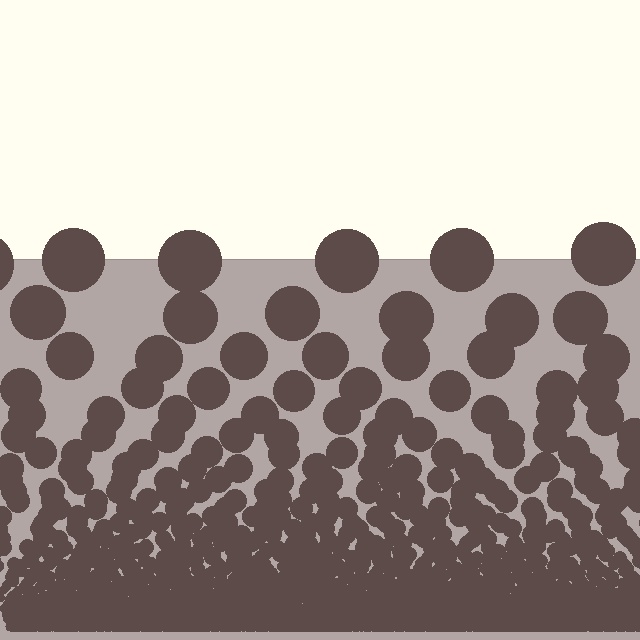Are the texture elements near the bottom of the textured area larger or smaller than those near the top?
Smaller. The gradient is inverted — elements near the bottom are smaller and denser.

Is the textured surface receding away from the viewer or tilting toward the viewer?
The surface appears to tilt toward the viewer. Texture elements get larger and sparser toward the top.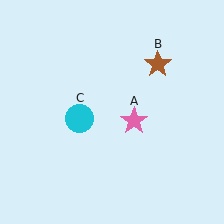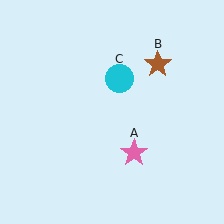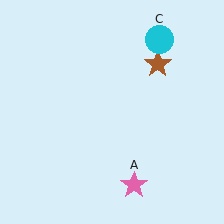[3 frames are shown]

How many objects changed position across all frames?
2 objects changed position: pink star (object A), cyan circle (object C).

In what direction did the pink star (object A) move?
The pink star (object A) moved down.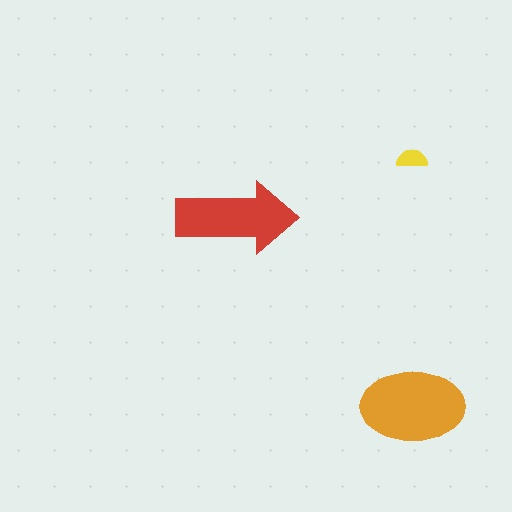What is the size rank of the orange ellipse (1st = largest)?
1st.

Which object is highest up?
The yellow semicircle is topmost.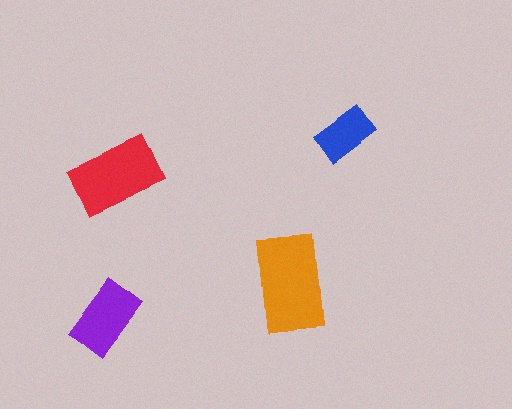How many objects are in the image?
There are 4 objects in the image.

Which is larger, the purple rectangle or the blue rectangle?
The purple one.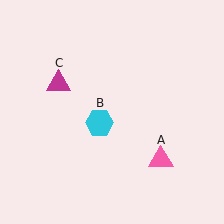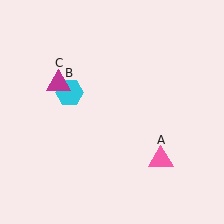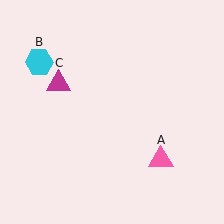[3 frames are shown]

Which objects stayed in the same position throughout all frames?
Pink triangle (object A) and magenta triangle (object C) remained stationary.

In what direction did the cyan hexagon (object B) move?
The cyan hexagon (object B) moved up and to the left.